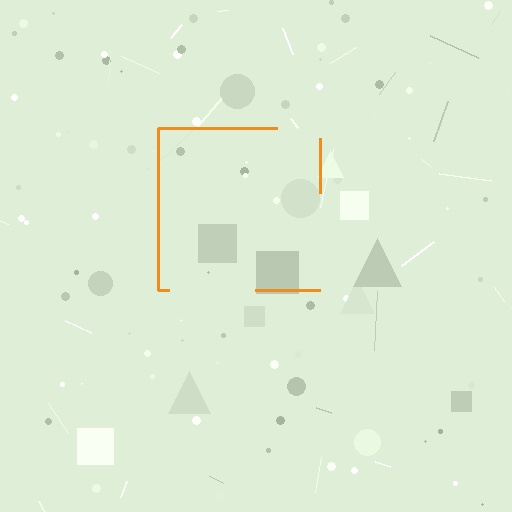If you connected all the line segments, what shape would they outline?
They would outline a square.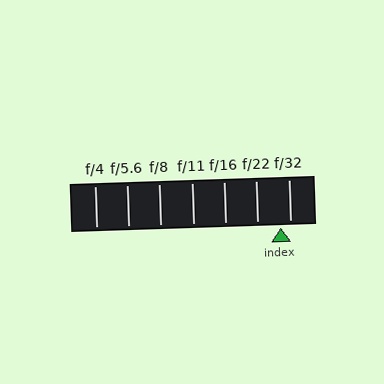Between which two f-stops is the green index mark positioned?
The index mark is between f/22 and f/32.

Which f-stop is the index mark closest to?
The index mark is closest to f/32.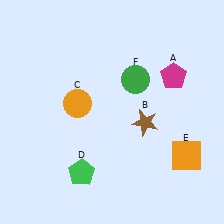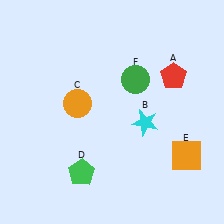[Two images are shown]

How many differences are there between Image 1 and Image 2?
There are 2 differences between the two images.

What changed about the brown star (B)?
In Image 1, B is brown. In Image 2, it changed to cyan.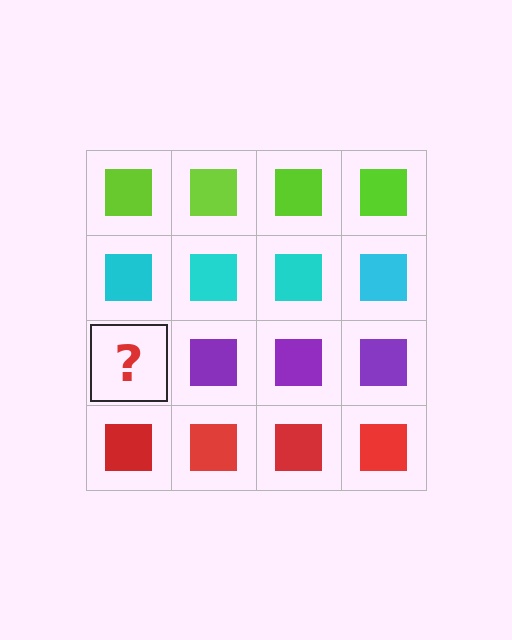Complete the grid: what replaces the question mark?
The question mark should be replaced with a purple square.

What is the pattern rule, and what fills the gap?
The rule is that each row has a consistent color. The gap should be filled with a purple square.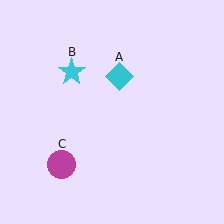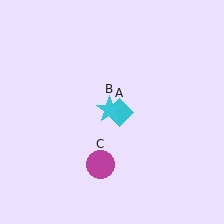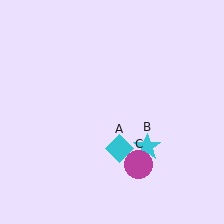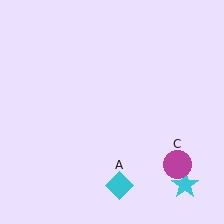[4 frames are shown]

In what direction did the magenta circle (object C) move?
The magenta circle (object C) moved right.